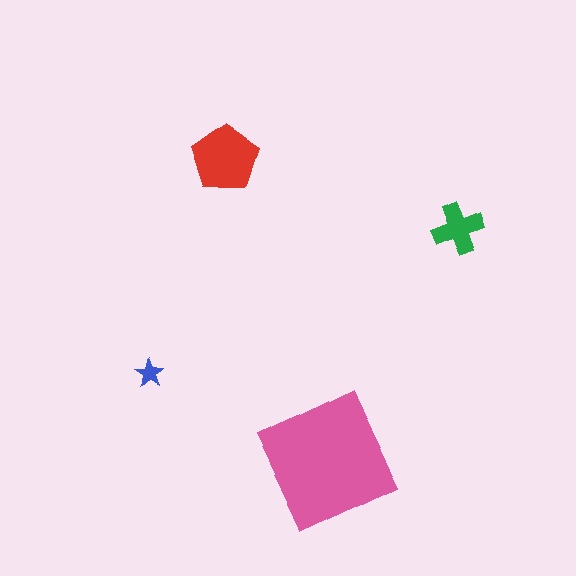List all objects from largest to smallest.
The pink square, the red pentagon, the green cross, the blue star.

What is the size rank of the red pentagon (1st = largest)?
2nd.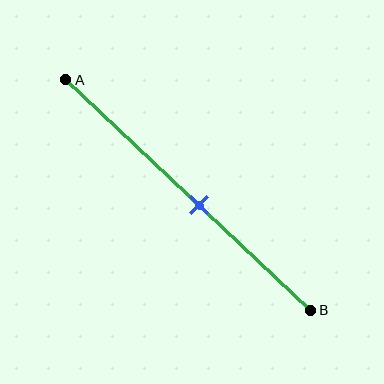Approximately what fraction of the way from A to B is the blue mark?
The blue mark is approximately 55% of the way from A to B.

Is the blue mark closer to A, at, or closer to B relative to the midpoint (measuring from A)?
The blue mark is closer to point B than the midpoint of segment AB.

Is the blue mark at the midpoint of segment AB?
No, the mark is at about 55% from A, not at the 50% midpoint.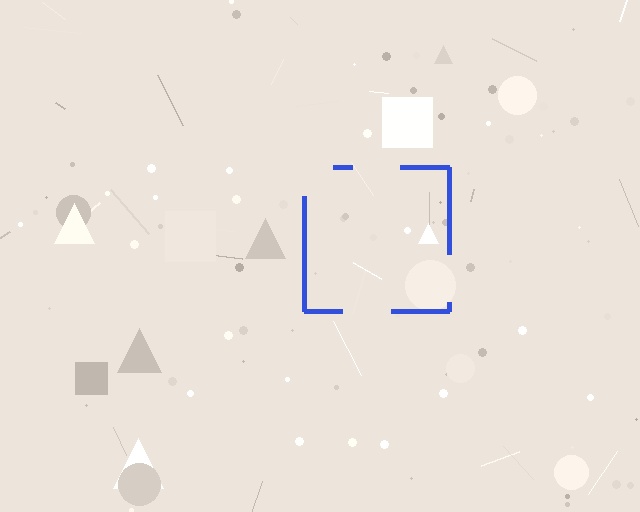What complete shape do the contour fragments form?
The contour fragments form a square.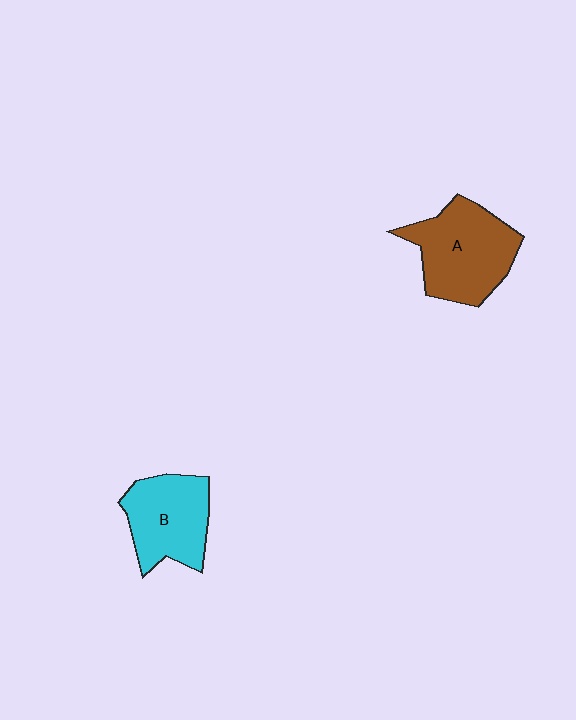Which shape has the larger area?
Shape A (brown).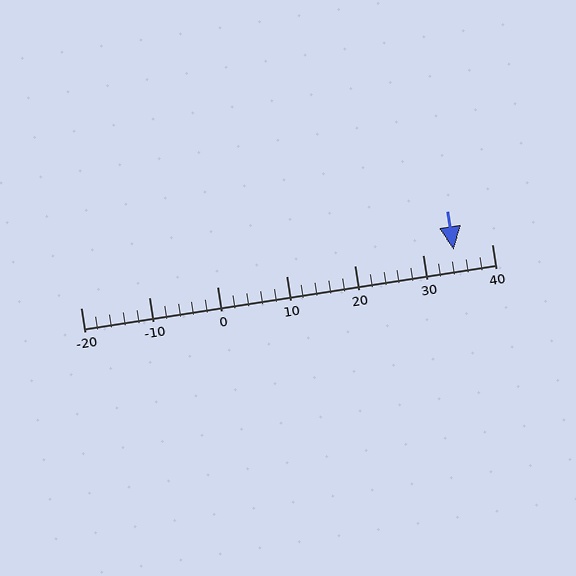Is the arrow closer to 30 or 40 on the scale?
The arrow is closer to 30.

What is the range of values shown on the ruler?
The ruler shows values from -20 to 40.